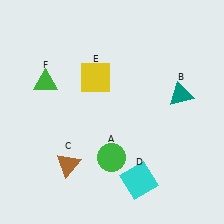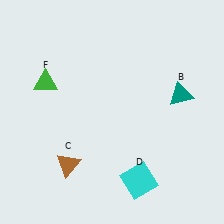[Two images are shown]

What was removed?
The yellow square (E), the green circle (A) were removed in Image 2.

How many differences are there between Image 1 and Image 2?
There are 2 differences between the two images.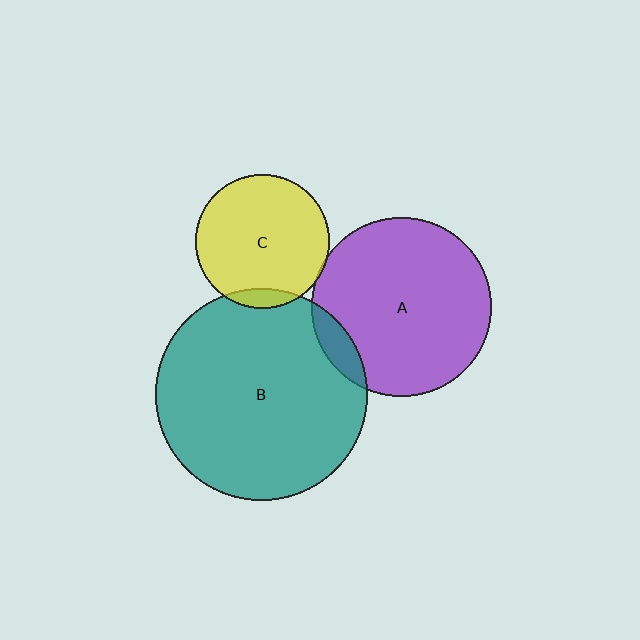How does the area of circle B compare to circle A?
Approximately 1.4 times.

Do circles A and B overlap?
Yes.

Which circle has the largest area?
Circle B (teal).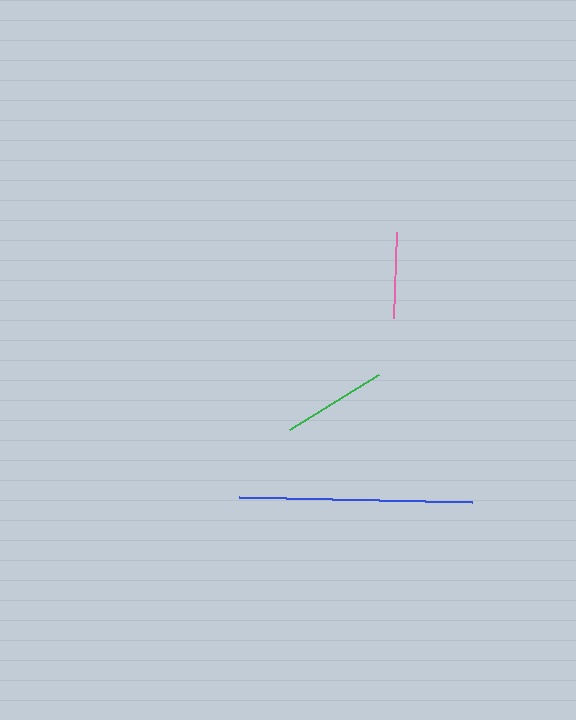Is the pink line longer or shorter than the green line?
The green line is longer than the pink line.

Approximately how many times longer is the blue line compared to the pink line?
The blue line is approximately 2.7 times the length of the pink line.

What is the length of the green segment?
The green segment is approximately 105 pixels long.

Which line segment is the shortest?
The pink line is the shortest at approximately 86 pixels.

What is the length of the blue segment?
The blue segment is approximately 233 pixels long.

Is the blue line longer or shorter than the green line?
The blue line is longer than the green line.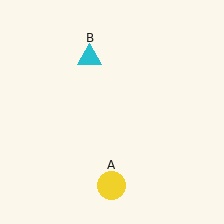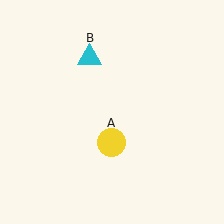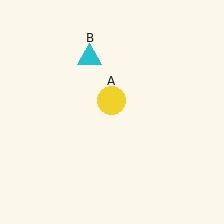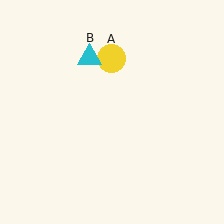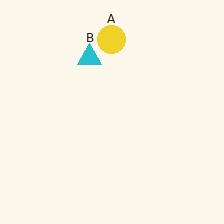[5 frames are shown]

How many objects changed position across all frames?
1 object changed position: yellow circle (object A).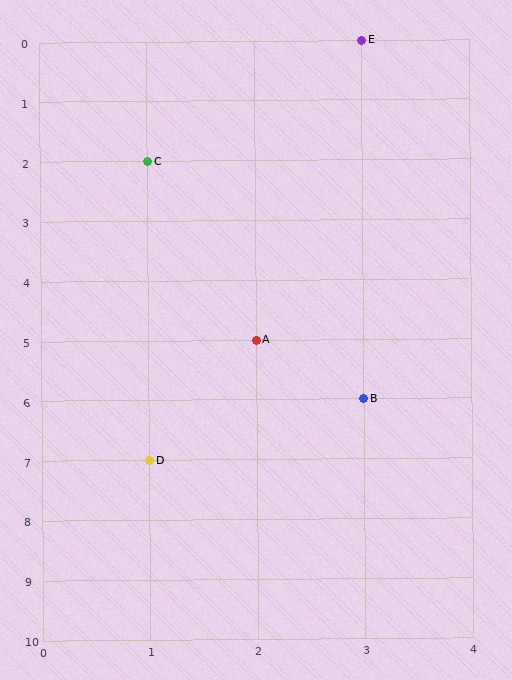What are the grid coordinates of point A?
Point A is at grid coordinates (2, 5).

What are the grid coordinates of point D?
Point D is at grid coordinates (1, 7).